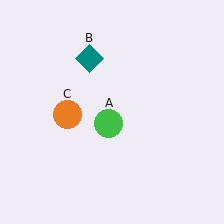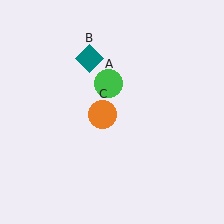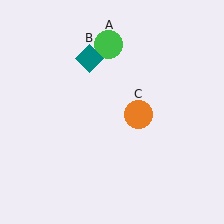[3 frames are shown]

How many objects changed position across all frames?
2 objects changed position: green circle (object A), orange circle (object C).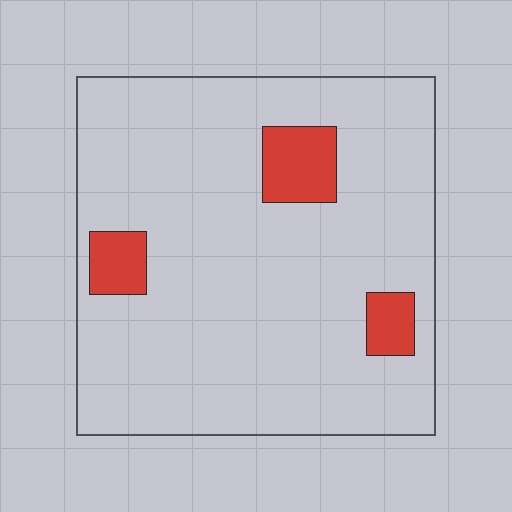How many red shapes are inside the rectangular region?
3.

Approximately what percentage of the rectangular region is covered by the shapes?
Approximately 10%.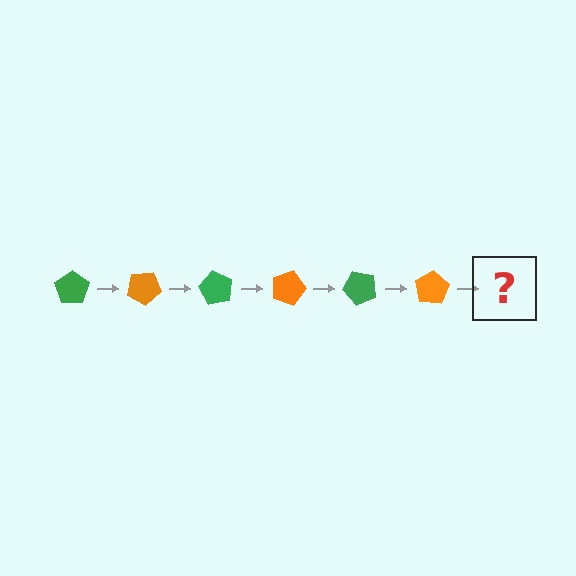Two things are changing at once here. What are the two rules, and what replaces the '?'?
The two rules are that it rotates 30 degrees each step and the color cycles through green and orange. The '?' should be a green pentagon, rotated 180 degrees from the start.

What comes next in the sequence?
The next element should be a green pentagon, rotated 180 degrees from the start.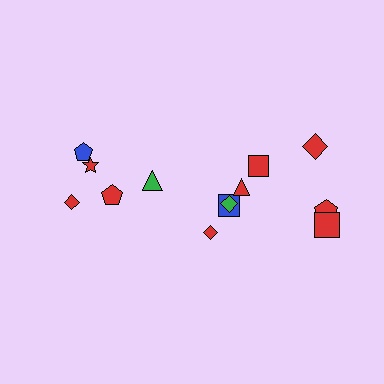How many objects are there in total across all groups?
There are 13 objects.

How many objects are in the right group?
There are 8 objects.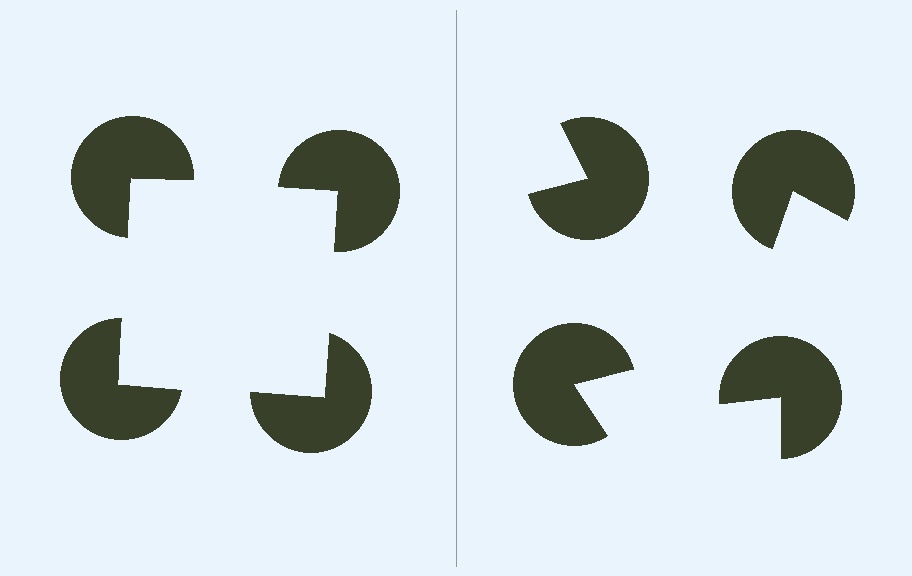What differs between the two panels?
The pac-man discs are positioned identically on both sides; only the wedge orientations differ. On the left they align to a square; on the right they are misaligned.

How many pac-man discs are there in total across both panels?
8 — 4 on each side.